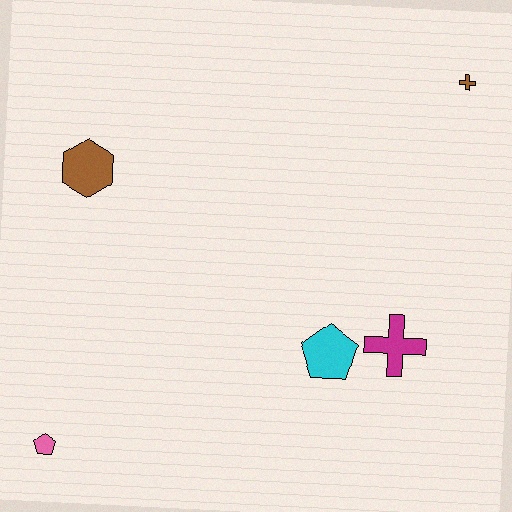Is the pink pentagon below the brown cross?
Yes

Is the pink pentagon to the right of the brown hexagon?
No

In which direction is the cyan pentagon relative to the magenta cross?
The cyan pentagon is to the left of the magenta cross.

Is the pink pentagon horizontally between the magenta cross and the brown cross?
No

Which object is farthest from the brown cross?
The pink pentagon is farthest from the brown cross.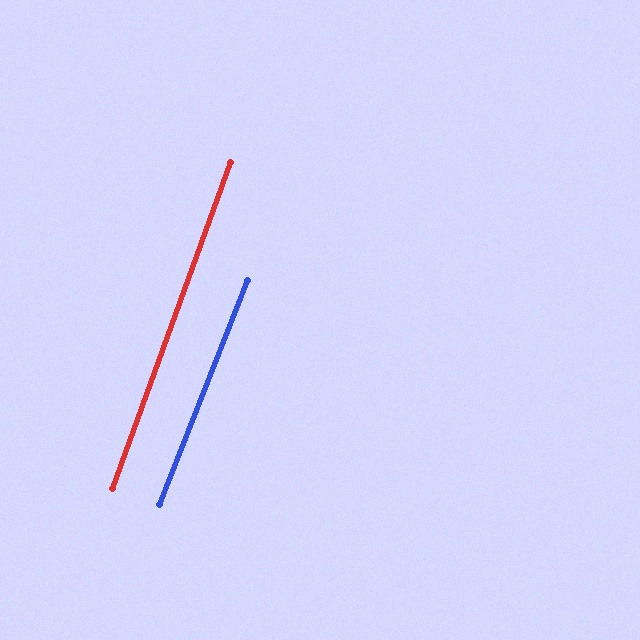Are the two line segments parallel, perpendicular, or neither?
Parallel — their directions differ by only 1.5°.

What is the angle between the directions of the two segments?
Approximately 2 degrees.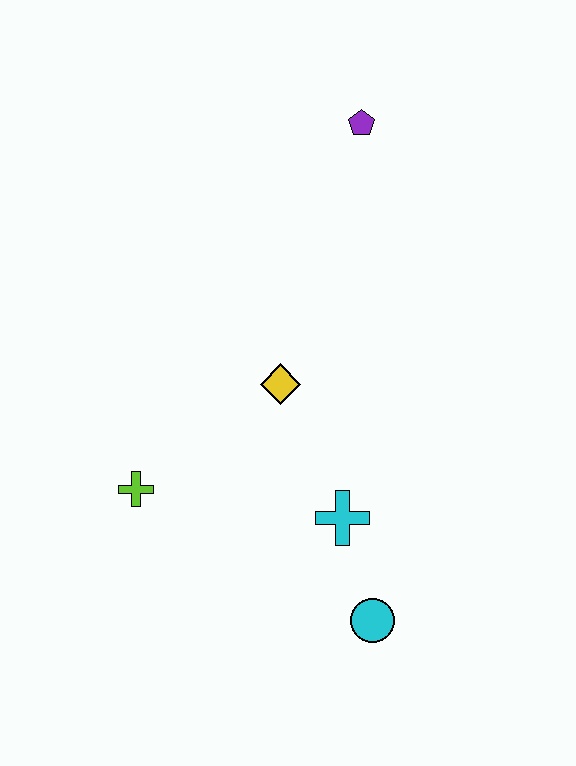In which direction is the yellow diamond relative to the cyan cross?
The yellow diamond is above the cyan cross.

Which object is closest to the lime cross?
The yellow diamond is closest to the lime cross.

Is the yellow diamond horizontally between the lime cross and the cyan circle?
Yes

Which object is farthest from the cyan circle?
The purple pentagon is farthest from the cyan circle.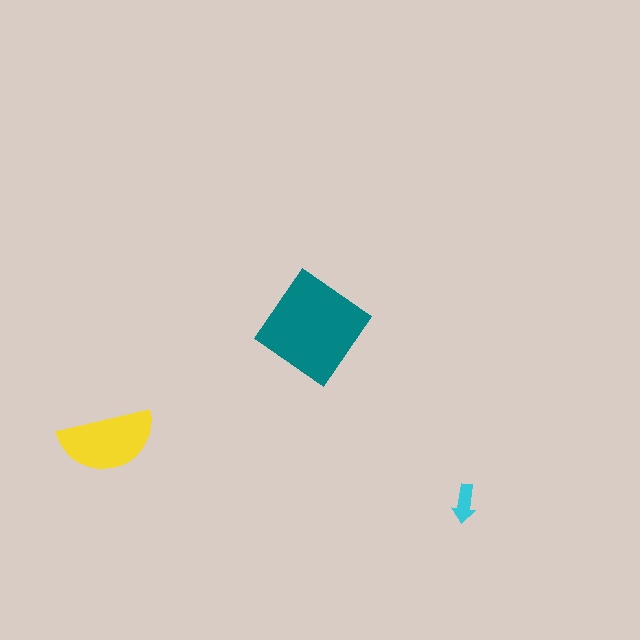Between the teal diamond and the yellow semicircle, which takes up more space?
The teal diamond.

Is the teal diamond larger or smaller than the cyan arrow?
Larger.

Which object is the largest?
The teal diamond.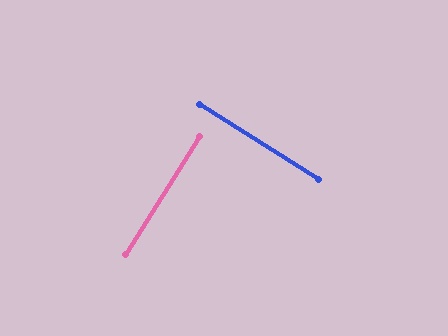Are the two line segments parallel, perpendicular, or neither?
Perpendicular — they meet at approximately 90°.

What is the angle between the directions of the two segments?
Approximately 90 degrees.